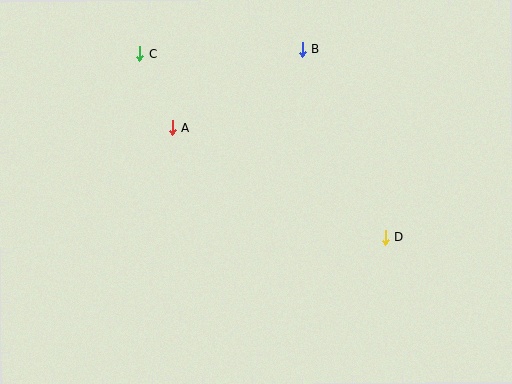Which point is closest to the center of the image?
Point A at (173, 127) is closest to the center.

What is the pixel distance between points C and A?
The distance between C and A is 81 pixels.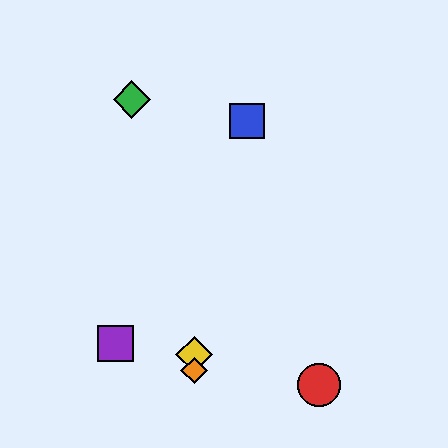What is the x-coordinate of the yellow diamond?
The yellow diamond is at x≈194.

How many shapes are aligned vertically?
2 shapes (the yellow diamond, the orange diamond) are aligned vertically.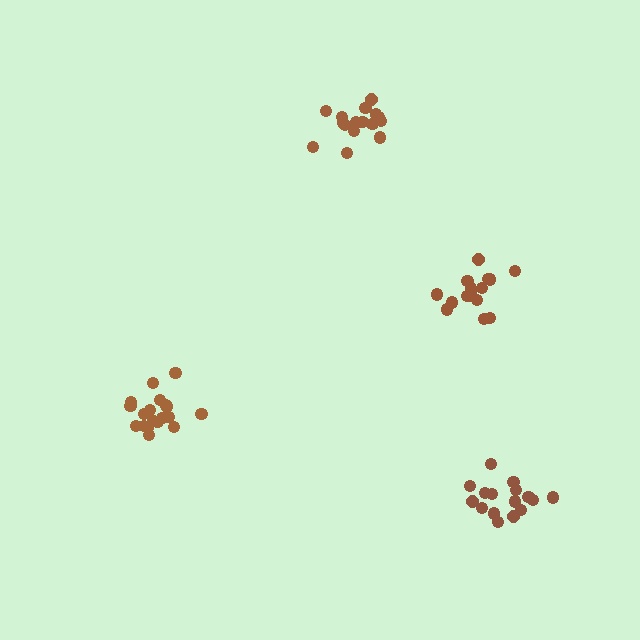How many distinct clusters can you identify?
There are 4 distinct clusters.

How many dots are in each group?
Group 1: 16 dots, Group 2: 20 dots, Group 3: 16 dots, Group 4: 16 dots (68 total).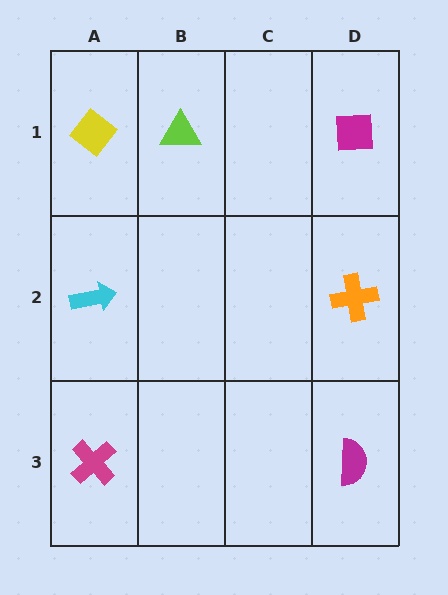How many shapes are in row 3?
2 shapes.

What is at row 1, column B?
A lime triangle.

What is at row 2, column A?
A cyan arrow.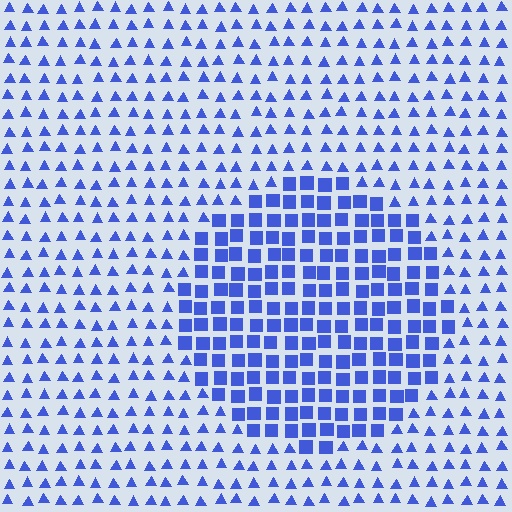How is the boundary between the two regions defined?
The boundary is defined by a change in element shape: squares inside vs. triangles outside. All elements share the same color and spacing.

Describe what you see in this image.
The image is filled with small blue elements arranged in a uniform grid. A circle-shaped region contains squares, while the surrounding area contains triangles. The boundary is defined purely by the change in element shape.